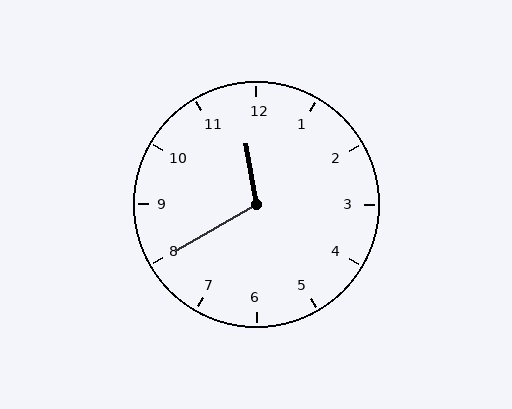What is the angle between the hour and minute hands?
Approximately 110 degrees.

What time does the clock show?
11:40.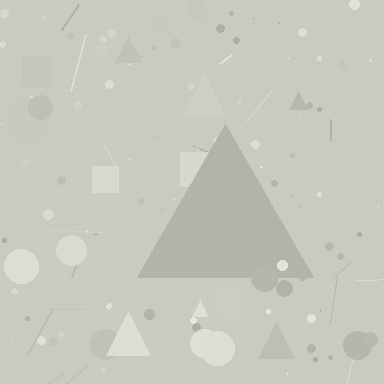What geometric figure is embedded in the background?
A triangle is embedded in the background.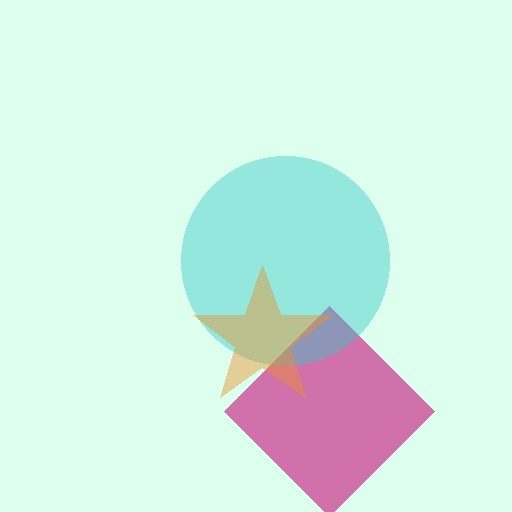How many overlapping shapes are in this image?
There are 3 overlapping shapes in the image.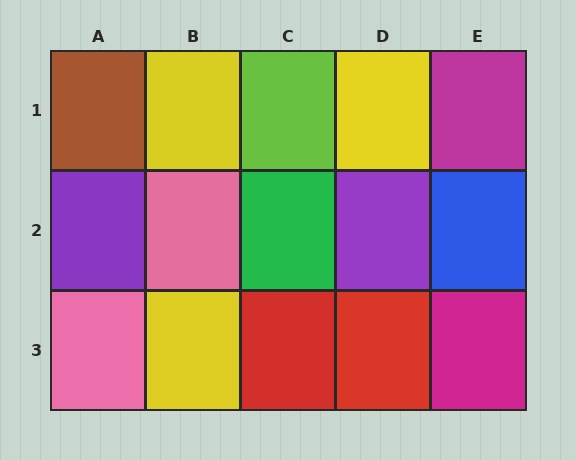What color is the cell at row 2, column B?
Pink.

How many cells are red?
2 cells are red.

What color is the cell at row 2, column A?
Purple.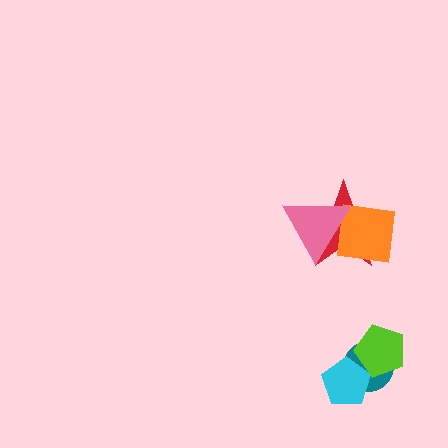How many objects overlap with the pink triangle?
2 objects overlap with the pink triangle.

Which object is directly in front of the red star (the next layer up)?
The orange square is directly in front of the red star.